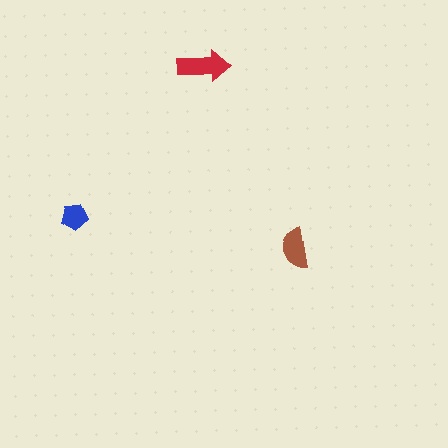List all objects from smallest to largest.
The blue pentagon, the brown semicircle, the red arrow.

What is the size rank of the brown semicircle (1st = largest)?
2nd.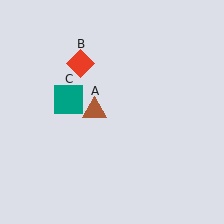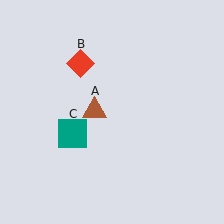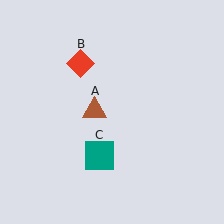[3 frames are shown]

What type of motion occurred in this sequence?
The teal square (object C) rotated counterclockwise around the center of the scene.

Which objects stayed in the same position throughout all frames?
Brown triangle (object A) and red diamond (object B) remained stationary.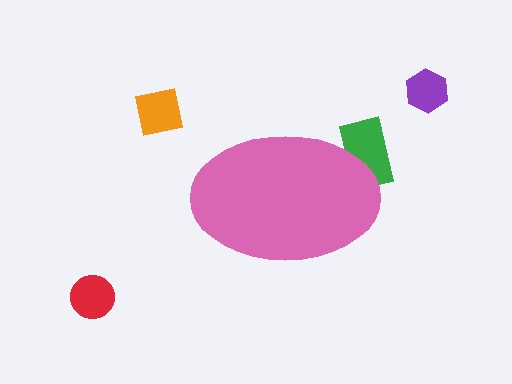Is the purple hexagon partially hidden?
No, the purple hexagon is fully visible.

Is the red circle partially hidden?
No, the red circle is fully visible.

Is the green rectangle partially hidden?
Yes, the green rectangle is partially hidden behind the pink ellipse.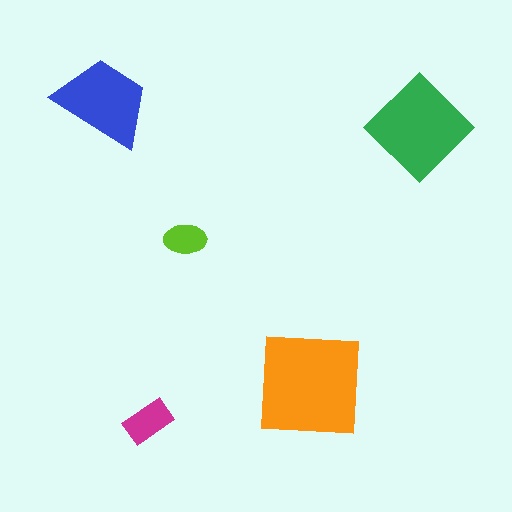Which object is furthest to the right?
The green diamond is rightmost.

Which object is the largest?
The orange square.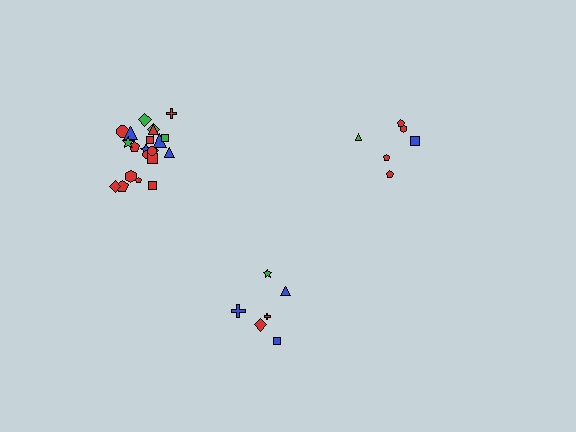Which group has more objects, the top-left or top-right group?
The top-left group.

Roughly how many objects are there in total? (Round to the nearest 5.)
Roughly 35 objects in total.